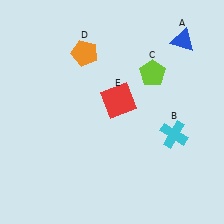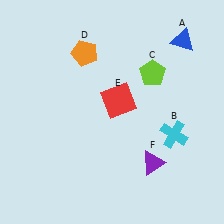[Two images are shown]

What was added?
A purple triangle (F) was added in Image 2.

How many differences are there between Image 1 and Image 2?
There is 1 difference between the two images.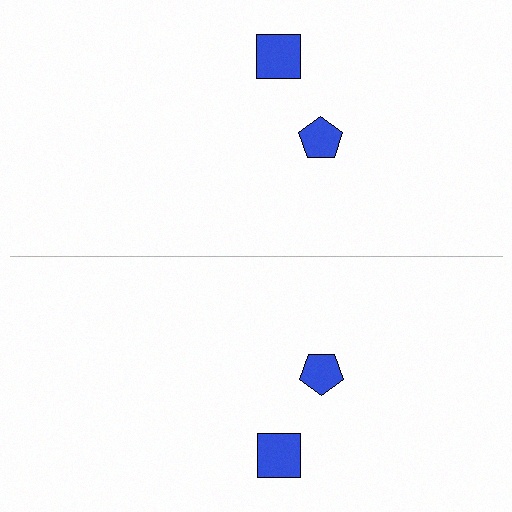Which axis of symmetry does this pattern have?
The pattern has a horizontal axis of symmetry running through the center of the image.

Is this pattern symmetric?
Yes, this pattern has bilateral (reflection) symmetry.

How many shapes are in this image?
There are 4 shapes in this image.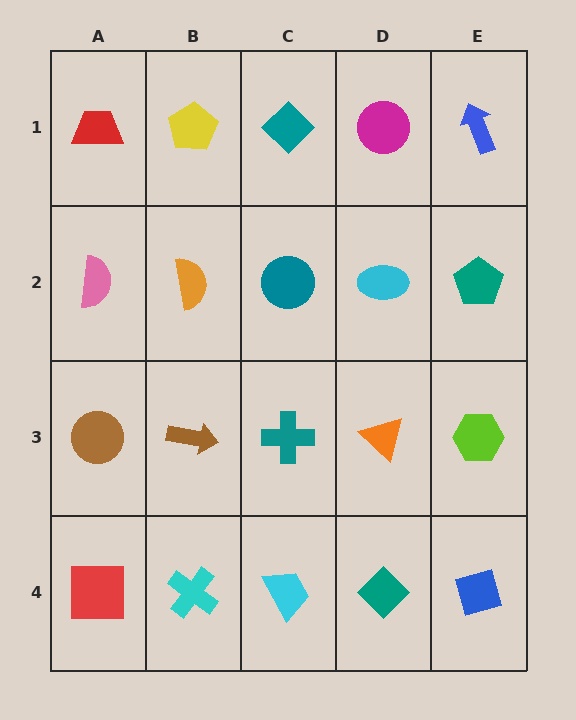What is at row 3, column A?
A brown circle.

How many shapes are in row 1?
5 shapes.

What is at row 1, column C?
A teal diamond.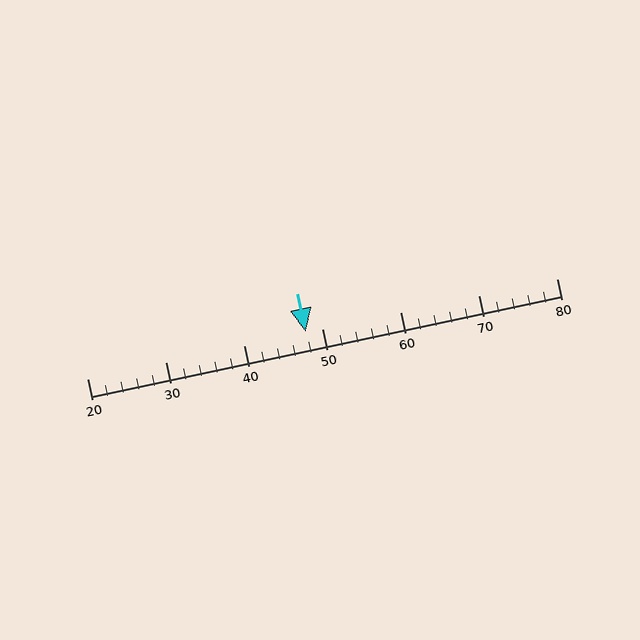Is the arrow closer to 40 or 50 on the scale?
The arrow is closer to 50.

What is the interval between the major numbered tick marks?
The major tick marks are spaced 10 units apart.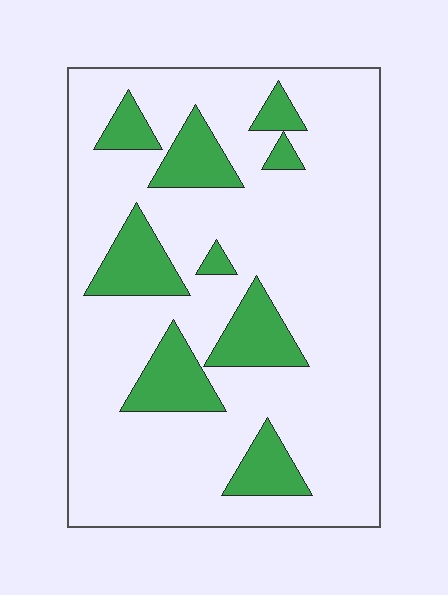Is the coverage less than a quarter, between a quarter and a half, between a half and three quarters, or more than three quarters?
Less than a quarter.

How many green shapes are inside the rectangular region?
9.